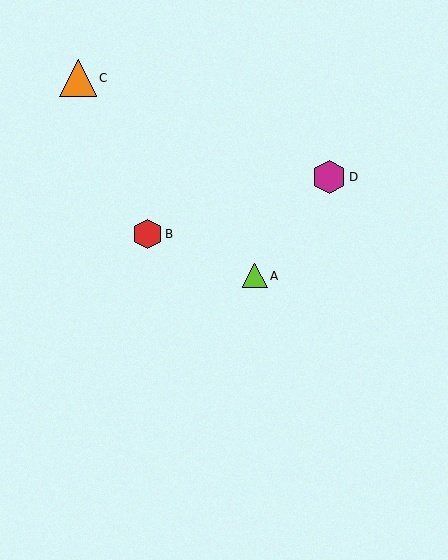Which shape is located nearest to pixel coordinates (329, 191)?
The magenta hexagon (labeled D) at (329, 177) is nearest to that location.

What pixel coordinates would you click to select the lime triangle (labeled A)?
Click at (255, 276) to select the lime triangle A.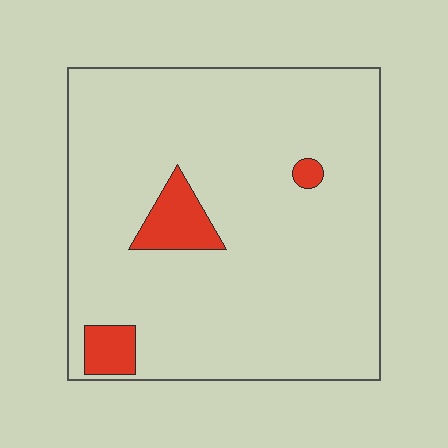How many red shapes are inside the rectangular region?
3.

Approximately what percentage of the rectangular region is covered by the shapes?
Approximately 10%.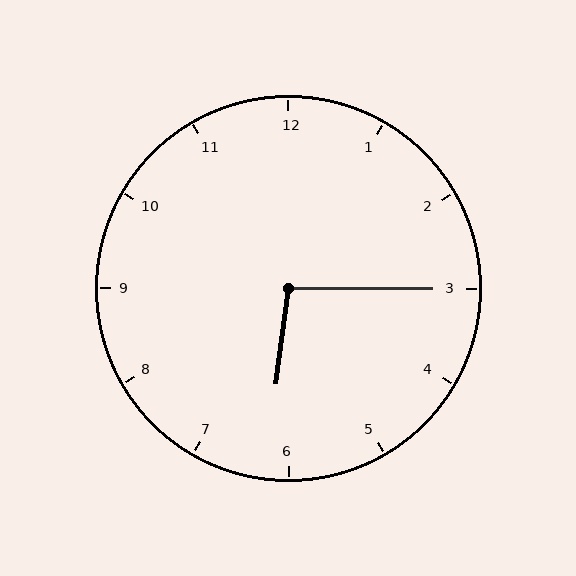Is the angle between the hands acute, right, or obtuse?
It is obtuse.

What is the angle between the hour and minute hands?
Approximately 98 degrees.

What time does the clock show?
6:15.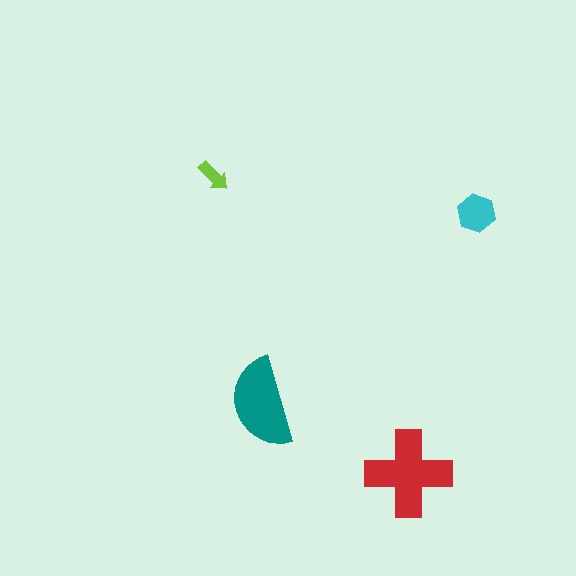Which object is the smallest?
The lime arrow.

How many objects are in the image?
There are 4 objects in the image.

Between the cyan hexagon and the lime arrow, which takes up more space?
The cyan hexagon.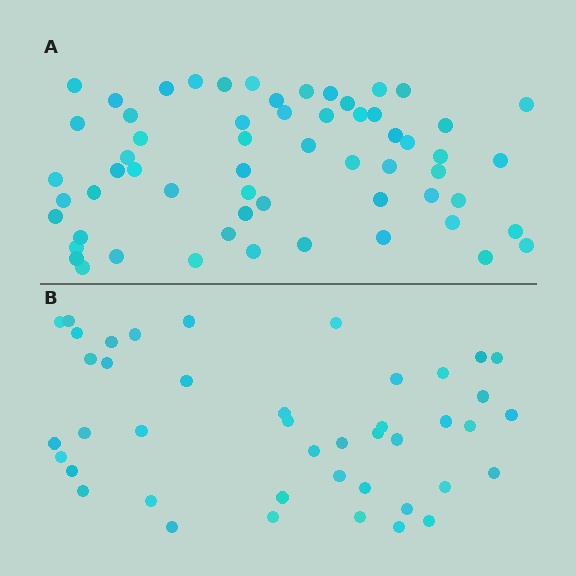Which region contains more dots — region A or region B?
Region A (the top region) has more dots.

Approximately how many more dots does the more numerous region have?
Region A has approximately 15 more dots than region B.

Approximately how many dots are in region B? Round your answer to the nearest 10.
About 40 dots. (The exact count is 43, which rounds to 40.)